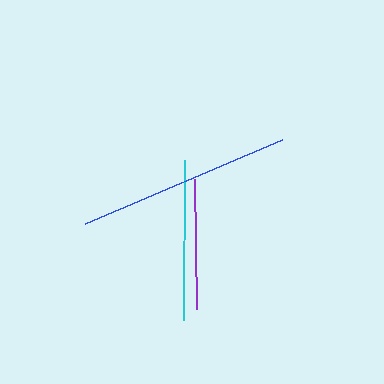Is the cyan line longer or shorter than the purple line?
The cyan line is longer than the purple line.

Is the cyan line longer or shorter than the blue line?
The blue line is longer than the cyan line.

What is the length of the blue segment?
The blue segment is approximately 215 pixels long.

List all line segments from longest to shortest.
From longest to shortest: blue, cyan, purple.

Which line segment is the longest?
The blue line is the longest at approximately 215 pixels.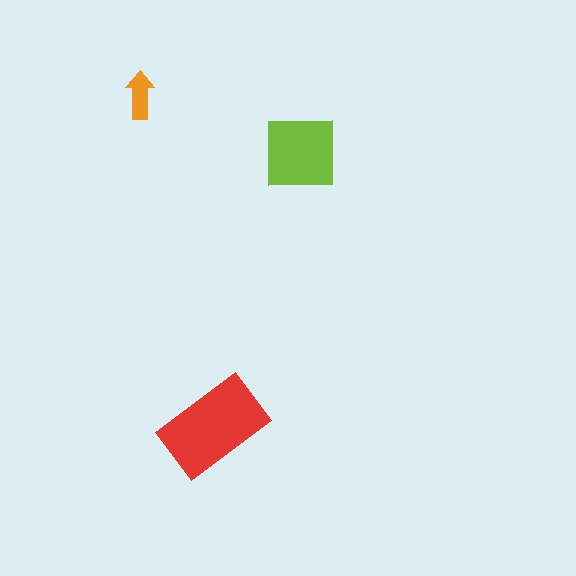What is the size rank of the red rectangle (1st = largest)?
1st.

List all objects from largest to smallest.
The red rectangle, the lime square, the orange arrow.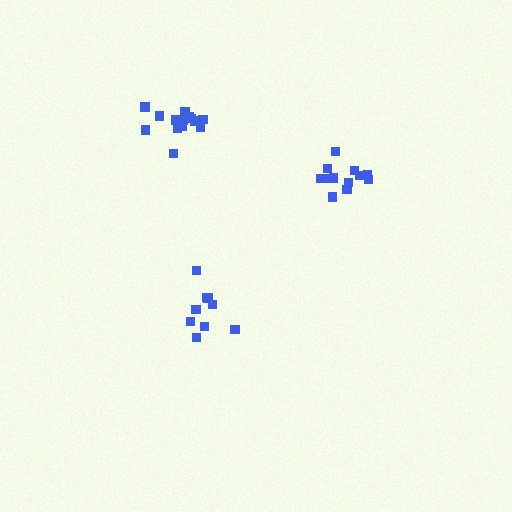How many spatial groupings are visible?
There are 3 spatial groupings.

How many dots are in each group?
Group 1: 14 dots, Group 2: 12 dots, Group 3: 10 dots (36 total).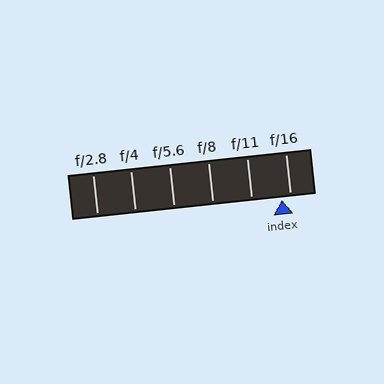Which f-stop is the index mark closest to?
The index mark is closest to f/16.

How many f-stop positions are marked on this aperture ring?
There are 6 f-stop positions marked.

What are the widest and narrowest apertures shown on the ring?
The widest aperture shown is f/2.8 and the narrowest is f/16.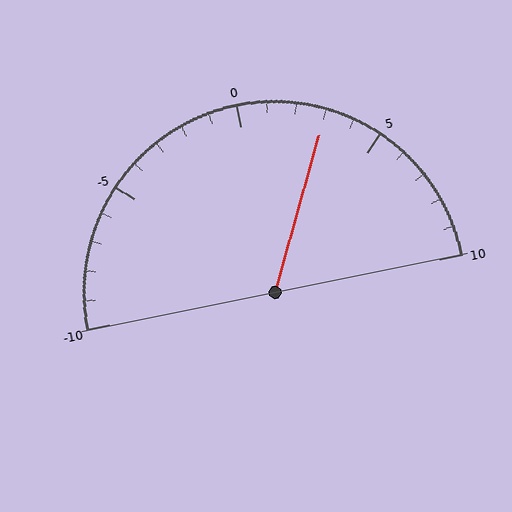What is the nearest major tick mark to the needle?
The nearest major tick mark is 5.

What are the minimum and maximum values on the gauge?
The gauge ranges from -10 to 10.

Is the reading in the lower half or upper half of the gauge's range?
The reading is in the upper half of the range (-10 to 10).